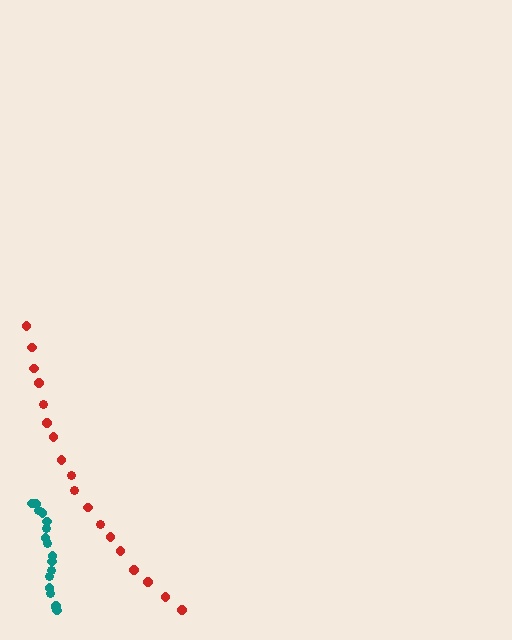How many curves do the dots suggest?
There are 2 distinct paths.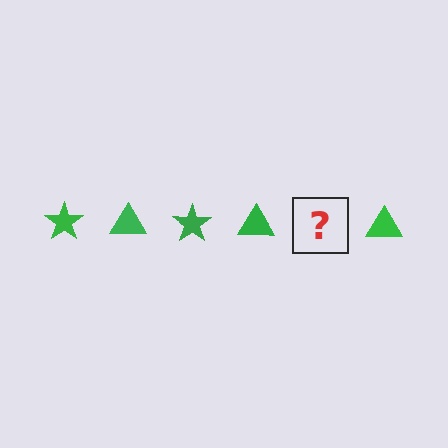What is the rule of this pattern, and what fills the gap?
The rule is that the pattern cycles through star, triangle shapes in green. The gap should be filled with a green star.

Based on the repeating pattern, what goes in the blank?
The blank should be a green star.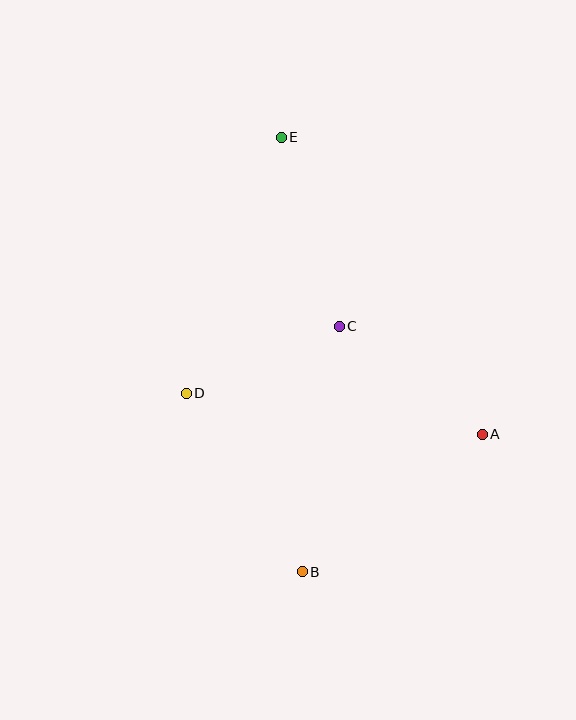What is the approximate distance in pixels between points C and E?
The distance between C and E is approximately 198 pixels.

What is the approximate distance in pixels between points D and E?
The distance between D and E is approximately 273 pixels.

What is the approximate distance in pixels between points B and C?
The distance between B and C is approximately 248 pixels.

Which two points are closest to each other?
Points C and D are closest to each other.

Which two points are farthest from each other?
Points B and E are farthest from each other.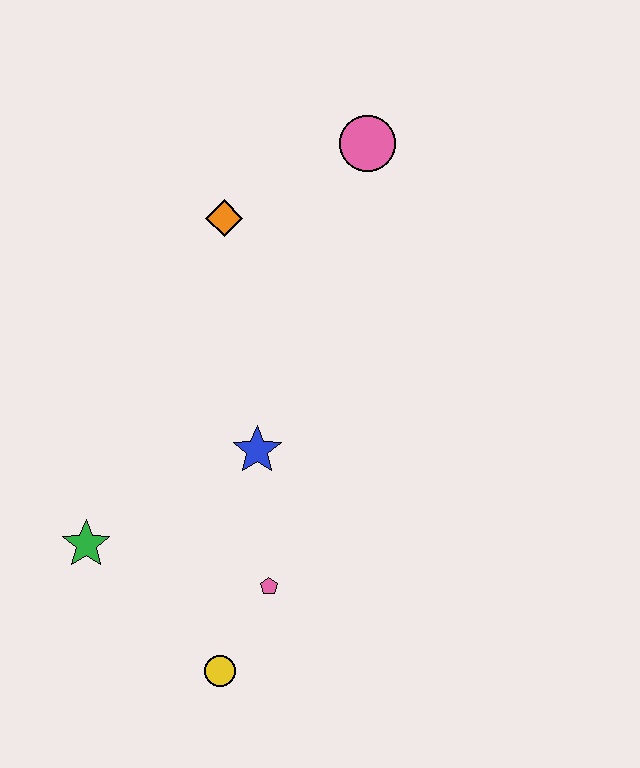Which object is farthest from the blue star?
The pink circle is farthest from the blue star.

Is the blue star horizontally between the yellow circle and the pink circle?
Yes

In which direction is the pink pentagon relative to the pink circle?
The pink pentagon is below the pink circle.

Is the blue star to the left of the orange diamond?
No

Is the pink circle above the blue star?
Yes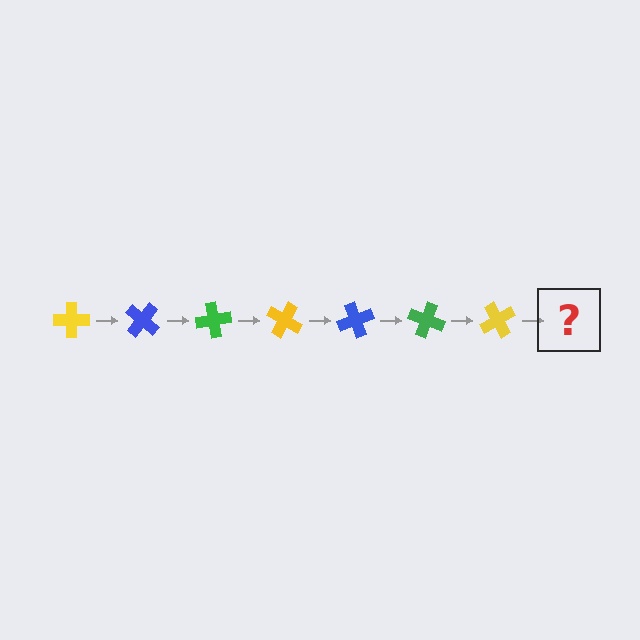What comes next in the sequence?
The next element should be a blue cross, rotated 280 degrees from the start.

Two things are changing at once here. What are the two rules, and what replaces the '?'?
The two rules are that it rotates 40 degrees each step and the color cycles through yellow, blue, and green. The '?' should be a blue cross, rotated 280 degrees from the start.